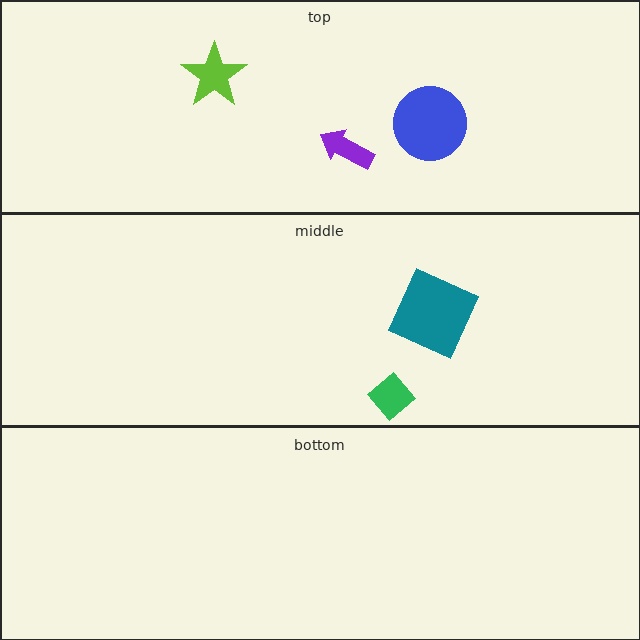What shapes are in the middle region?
The teal square, the green diamond.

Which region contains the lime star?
The top region.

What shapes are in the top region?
The blue circle, the purple arrow, the lime star.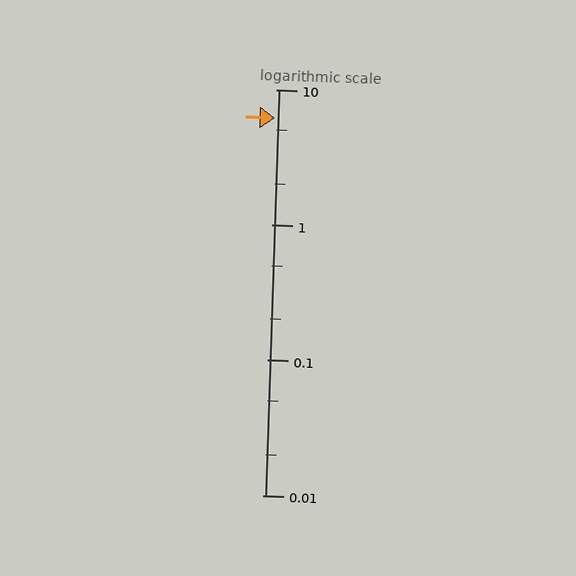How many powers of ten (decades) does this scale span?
The scale spans 3 decades, from 0.01 to 10.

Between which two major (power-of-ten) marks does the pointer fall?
The pointer is between 1 and 10.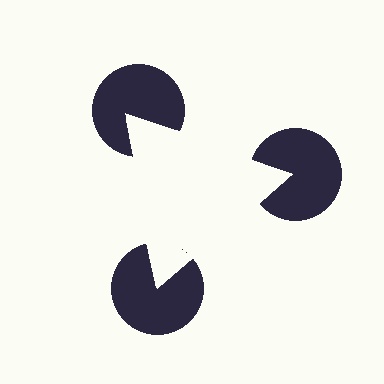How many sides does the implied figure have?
3 sides.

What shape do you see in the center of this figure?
An illusory triangle — its edges are inferred from the aligned wedge cuts in the pac-man discs, not physically drawn.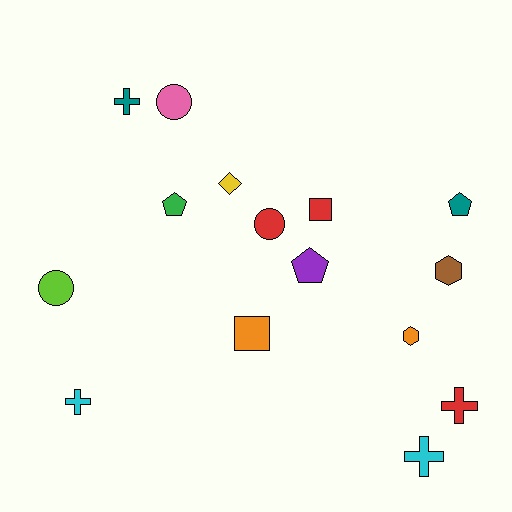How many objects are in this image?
There are 15 objects.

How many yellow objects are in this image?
There is 1 yellow object.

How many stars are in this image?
There are no stars.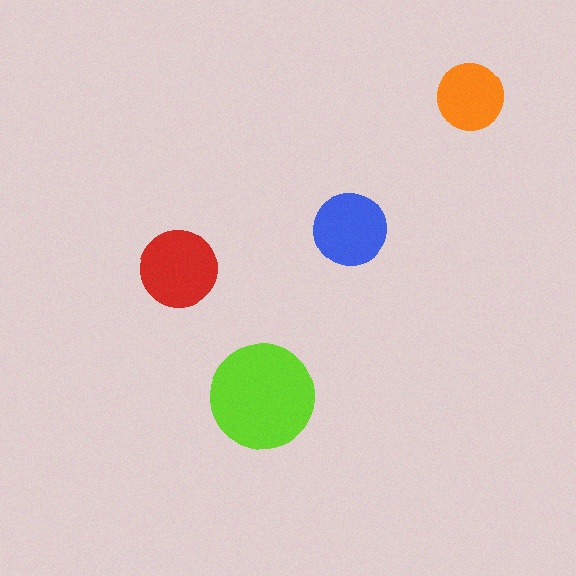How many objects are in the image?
There are 4 objects in the image.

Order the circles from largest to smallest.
the lime one, the red one, the blue one, the orange one.